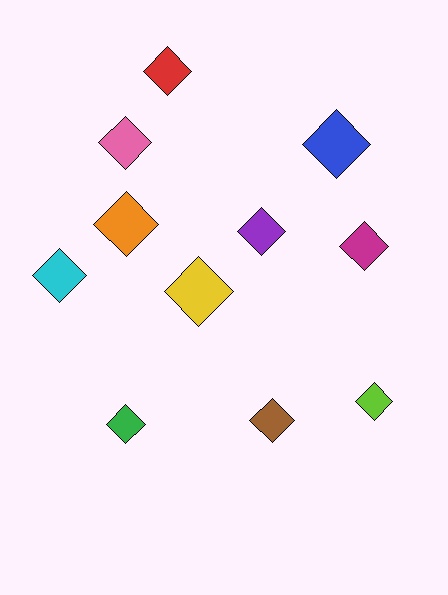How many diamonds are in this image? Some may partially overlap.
There are 11 diamonds.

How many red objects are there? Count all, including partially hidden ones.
There is 1 red object.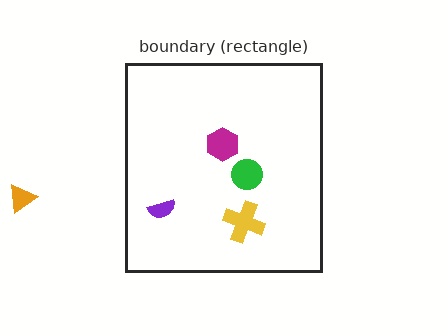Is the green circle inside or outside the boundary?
Inside.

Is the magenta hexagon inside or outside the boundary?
Inside.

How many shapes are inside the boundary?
4 inside, 1 outside.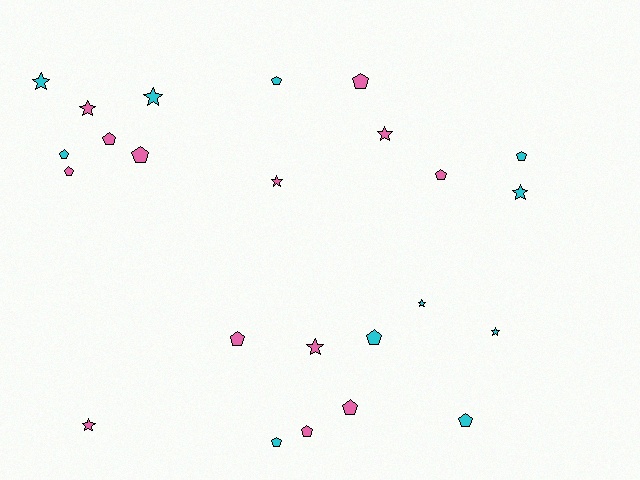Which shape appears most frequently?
Pentagon, with 14 objects.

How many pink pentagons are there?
There are 8 pink pentagons.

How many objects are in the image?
There are 24 objects.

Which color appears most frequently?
Pink, with 13 objects.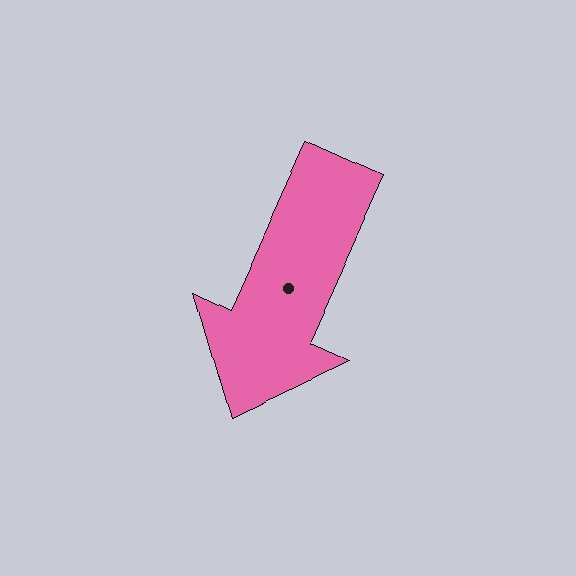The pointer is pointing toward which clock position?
Roughly 7 o'clock.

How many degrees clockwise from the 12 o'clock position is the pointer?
Approximately 204 degrees.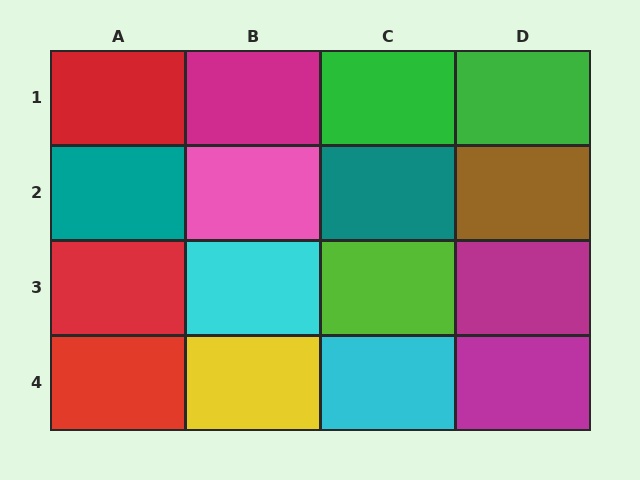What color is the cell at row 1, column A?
Red.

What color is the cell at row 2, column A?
Teal.